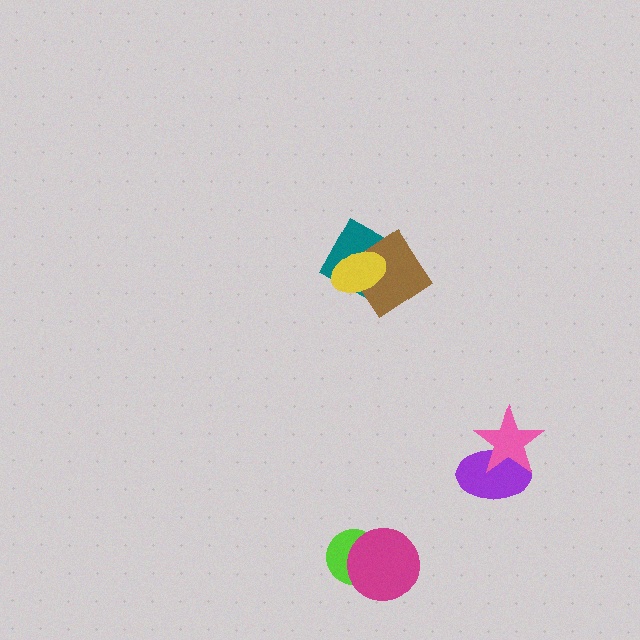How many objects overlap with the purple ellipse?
1 object overlaps with the purple ellipse.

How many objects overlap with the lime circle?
1 object overlaps with the lime circle.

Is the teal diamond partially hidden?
Yes, it is partially covered by another shape.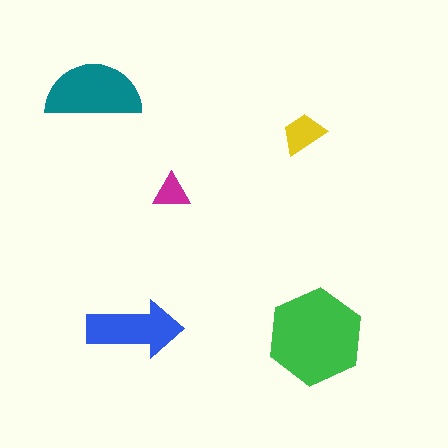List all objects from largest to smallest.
The green hexagon, the teal semicircle, the blue arrow, the yellow trapezoid, the magenta triangle.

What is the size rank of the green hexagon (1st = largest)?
1st.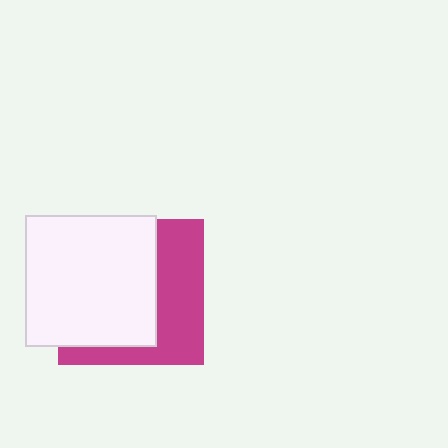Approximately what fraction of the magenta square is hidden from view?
Roughly 60% of the magenta square is hidden behind the white square.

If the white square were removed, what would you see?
You would see the complete magenta square.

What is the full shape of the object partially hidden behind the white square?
The partially hidden object is a magenta square.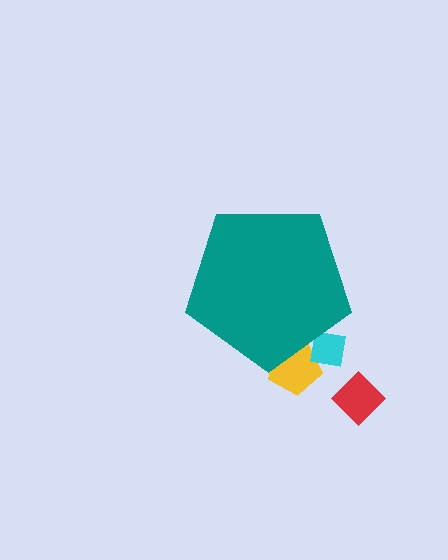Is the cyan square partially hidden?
Yes, the cyan square is partially hidden behind the teal pentagon.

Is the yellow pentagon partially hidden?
Yes, the yellow pentagon is partially hidden behind the teal pentagon.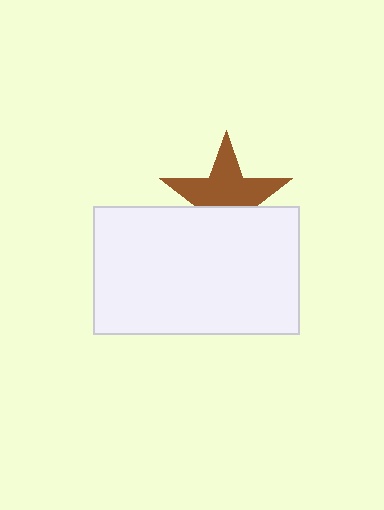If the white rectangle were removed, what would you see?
You would see the complete brown star.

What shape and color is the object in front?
The object in front is a white rectangle.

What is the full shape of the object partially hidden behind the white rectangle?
The partially hidden object is a brown star.